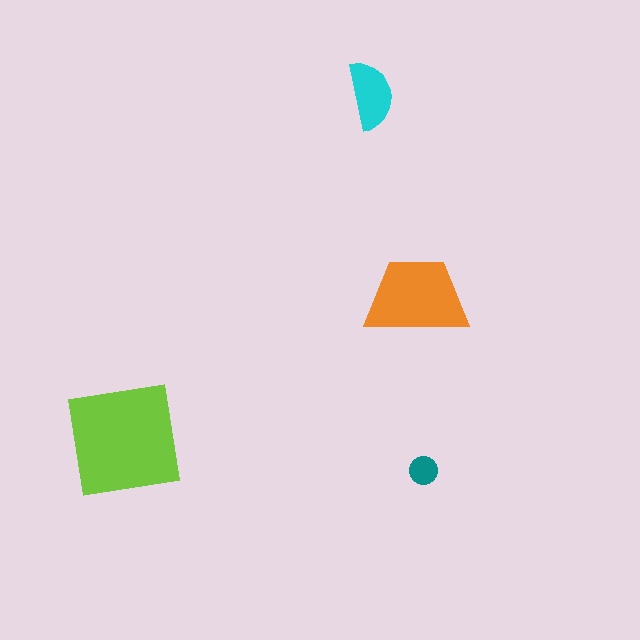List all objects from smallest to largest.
The teal circle, the cyan semicircle, the orange trapezoid, the lime square.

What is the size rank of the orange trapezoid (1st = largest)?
2nd.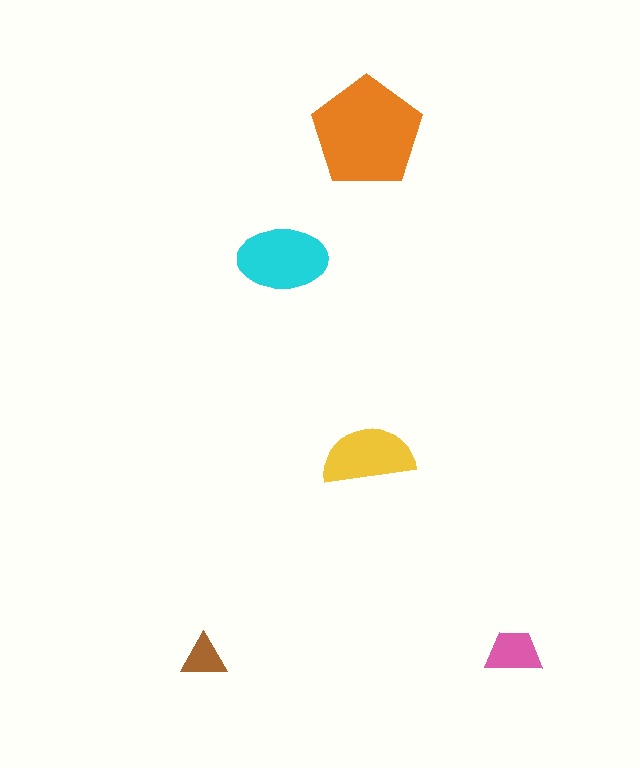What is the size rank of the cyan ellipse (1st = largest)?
2nd.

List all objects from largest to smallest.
The orange pentagon, the cyan ellipse, the yellow semicircle, the pink trapezoid, the brown triangle.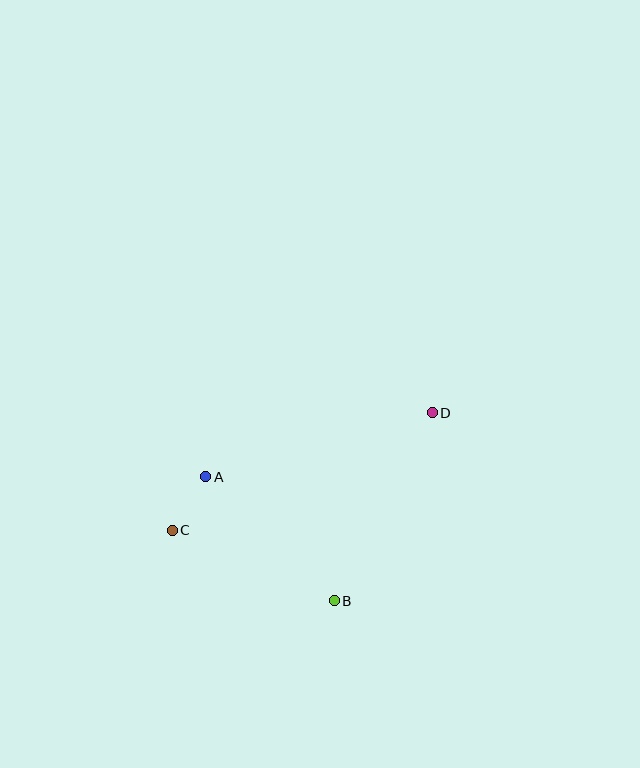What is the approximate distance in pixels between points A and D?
The distance between A and D is approximately 235 pixels.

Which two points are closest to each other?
Points A and C are closest to each other.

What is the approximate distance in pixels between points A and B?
The distance between A and B is approximately 178 pixels.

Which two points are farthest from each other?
Points C and D are farthest from each other.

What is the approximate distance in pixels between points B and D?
The distance between B and D is approximately 212 pixels.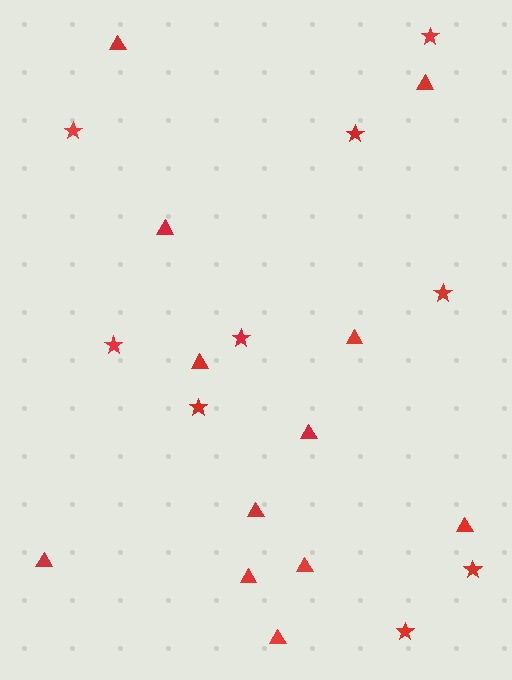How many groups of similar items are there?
There are 2 groups: one group of triangles (12) and one group of stars (9).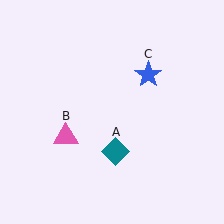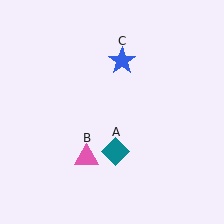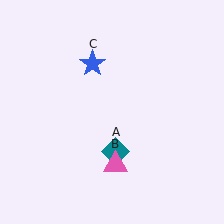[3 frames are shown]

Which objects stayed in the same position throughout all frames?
Teal diamond (object A) remained stationary.